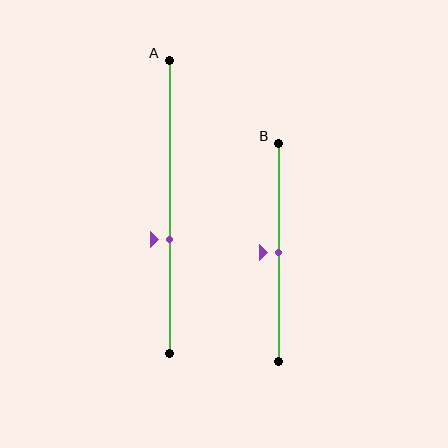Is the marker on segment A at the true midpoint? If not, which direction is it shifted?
No, the marker on segment A is shifted downward by about 11% of the segment length.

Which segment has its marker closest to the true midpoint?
Segment B has its marker closest to the true midpoint.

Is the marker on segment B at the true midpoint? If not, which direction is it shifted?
Yes, the marker on segment B is at the true midpoint.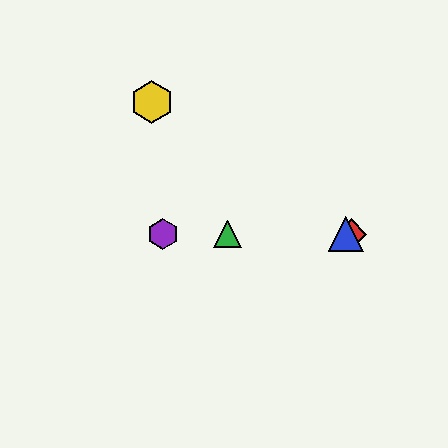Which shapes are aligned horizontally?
The red diamond, the blue triangle, the green triangle, the purple hexagon are aligned horizontally.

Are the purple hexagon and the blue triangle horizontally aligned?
Yes, both are at y≈234.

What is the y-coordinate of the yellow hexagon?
The yellow hexagon is at y≈102.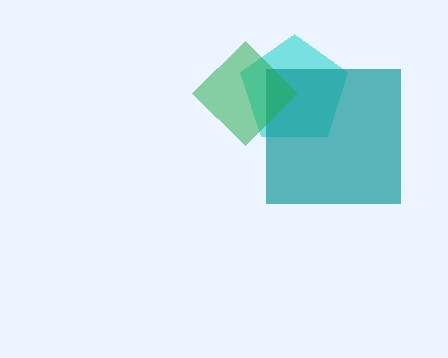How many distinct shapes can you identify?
There are 3 distinct shapes: a cyan pentagon, a teal square, a green diamond.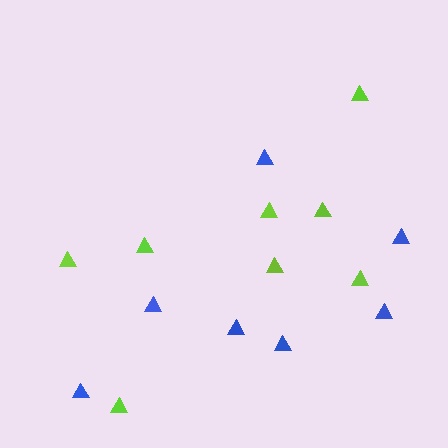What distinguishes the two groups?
There are 2 groups: one group of blue triangles (7) and one group of lime triangles (8).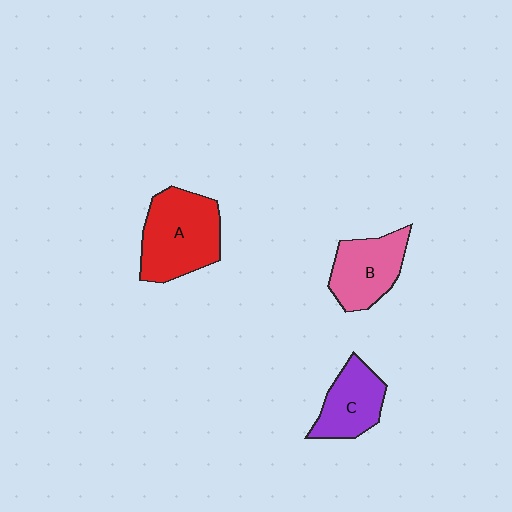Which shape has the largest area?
Shape A (red).